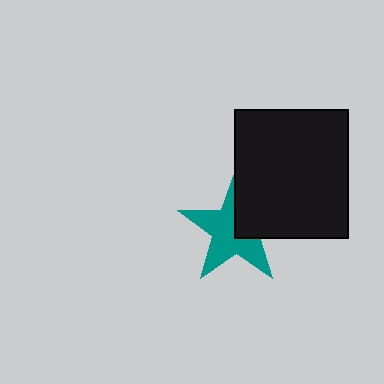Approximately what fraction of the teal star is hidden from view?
Roughly 38% of the teal star is hidden behind the black rectangle.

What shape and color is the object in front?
The object in front is a black rectangle.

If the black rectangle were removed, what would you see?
You would see the complete teal star.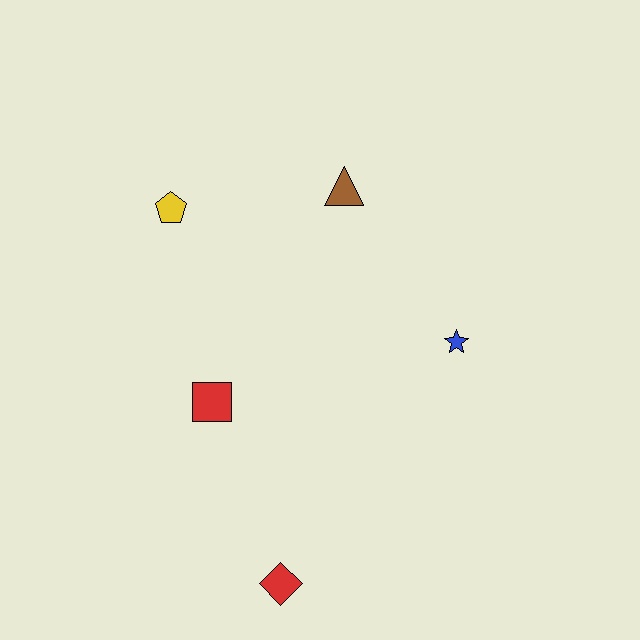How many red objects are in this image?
There are 2 red objects.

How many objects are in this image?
There are 5 objects.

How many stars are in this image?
There is 1 star.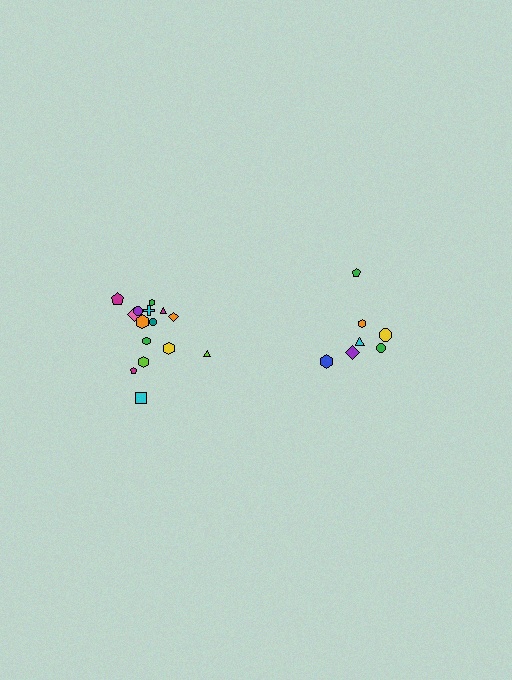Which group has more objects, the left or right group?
The left group.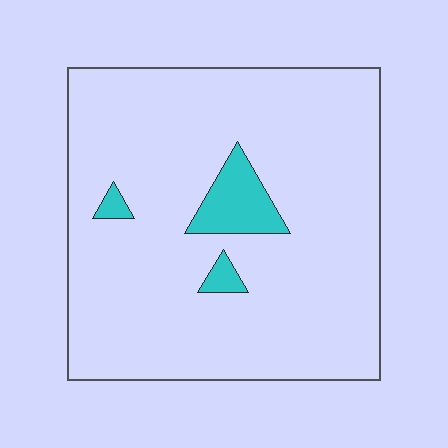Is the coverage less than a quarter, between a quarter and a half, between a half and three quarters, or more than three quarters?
Less than a quarter.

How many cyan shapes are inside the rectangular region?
3.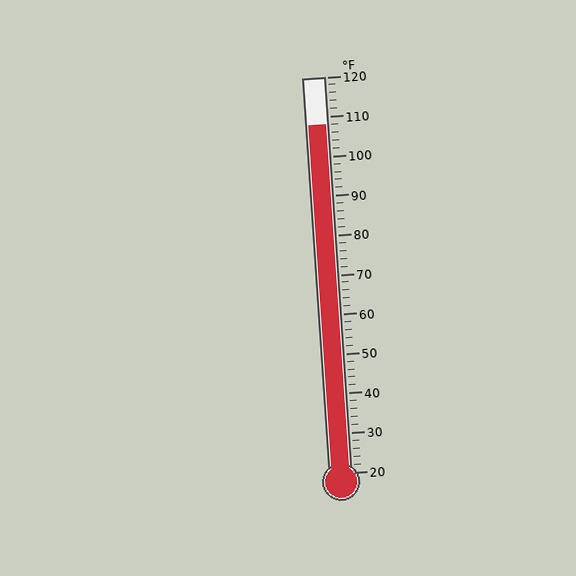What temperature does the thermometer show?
The thermometer shows approximately 108°F.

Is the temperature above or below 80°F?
The temperature is above 80°F.